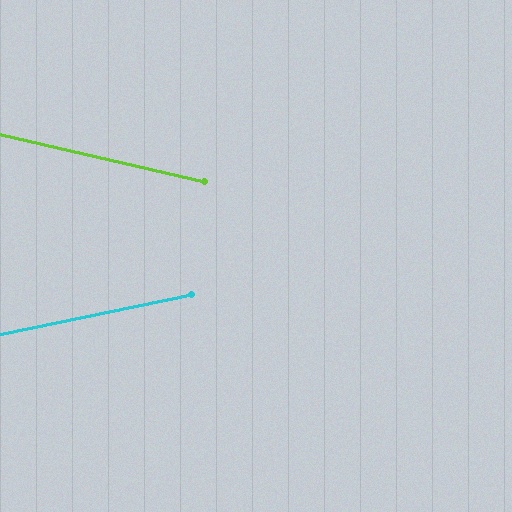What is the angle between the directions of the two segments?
Approximately 25 degrees.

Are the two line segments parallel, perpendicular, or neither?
Neither parallel nor perpendicular — they differ by about 25°.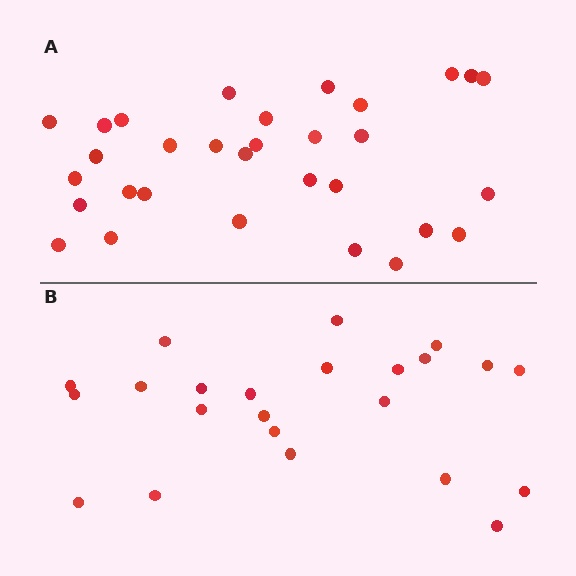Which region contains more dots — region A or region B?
Region A (the top region) has more dots.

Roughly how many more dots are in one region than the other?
Region A has roughly 8 or so more dots than region B.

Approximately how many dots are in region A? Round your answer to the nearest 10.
About 30 dots. (The exact count is 31, which rounds to 30.)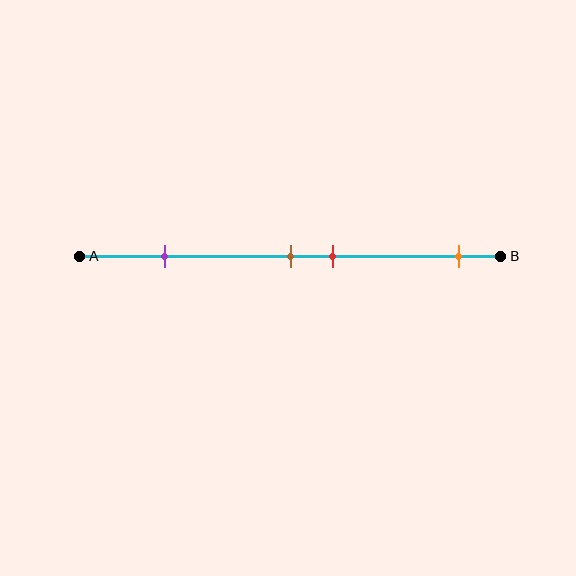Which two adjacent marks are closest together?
The brown and red marks are the closest adjacent pair.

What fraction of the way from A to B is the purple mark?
The purple mark is approximately 20% (0.2) of the way from A to B.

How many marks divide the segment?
There are 4 marks dividing the segment.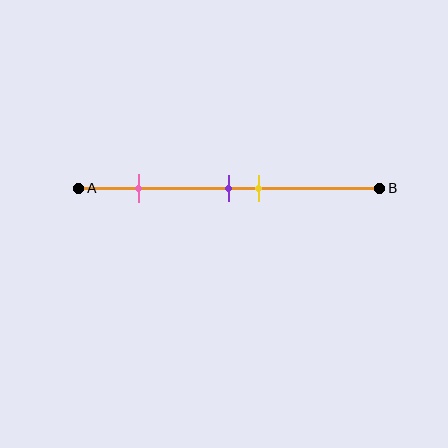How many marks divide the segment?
There are 3 marks dividing the segment.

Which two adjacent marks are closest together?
The purple and yellow marks are the closest adjacent pair.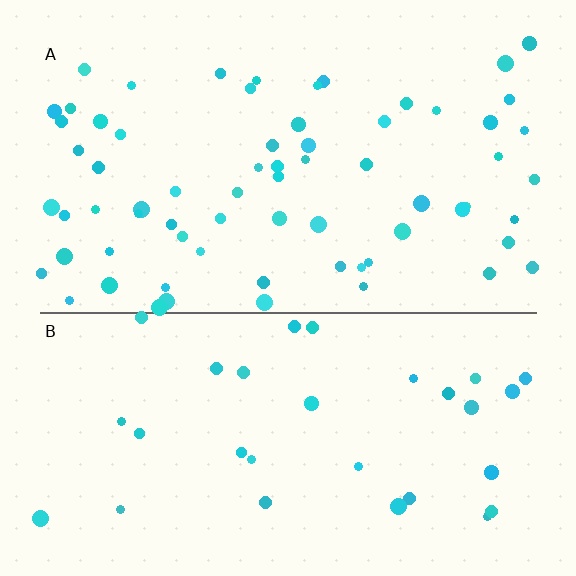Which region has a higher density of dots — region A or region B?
A (the top).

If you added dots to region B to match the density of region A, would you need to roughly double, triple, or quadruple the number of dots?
Approximately double.